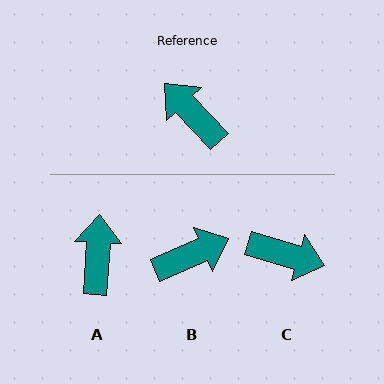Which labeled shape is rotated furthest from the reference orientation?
C, about 150 degrees away.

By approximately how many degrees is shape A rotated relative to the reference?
Approximately 47 degrees clockwise.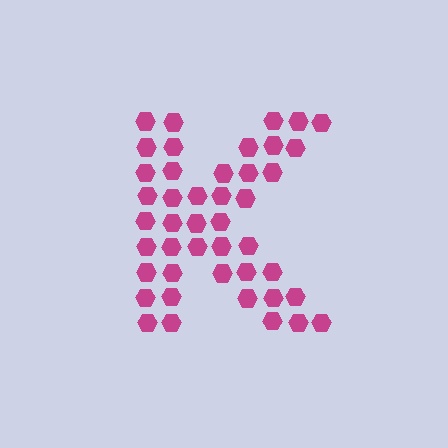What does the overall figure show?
The overall figure shows the letter K.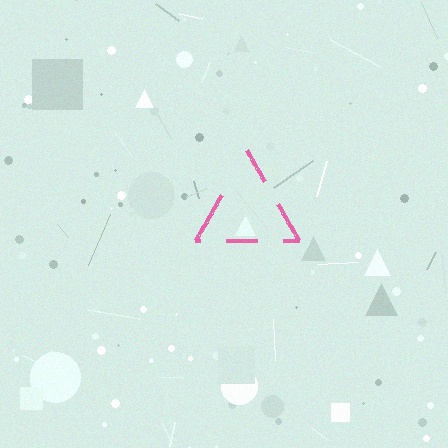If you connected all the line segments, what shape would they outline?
They would outline a triangle.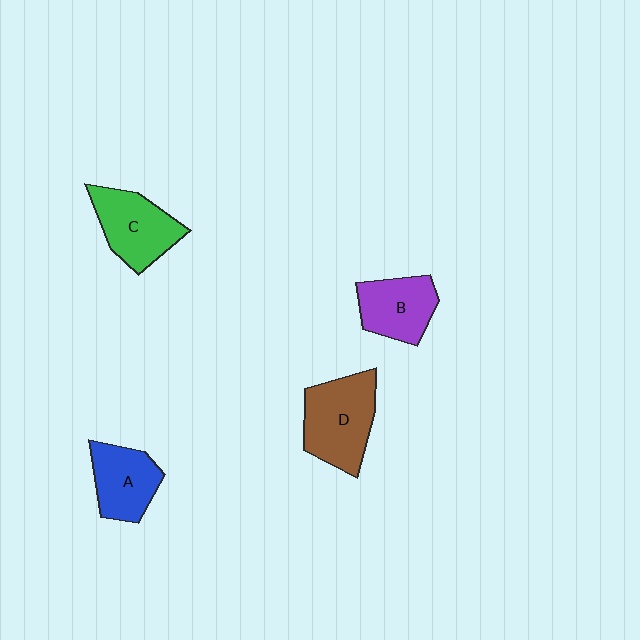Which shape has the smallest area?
Shape A (blue).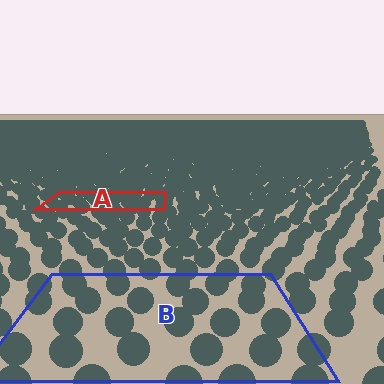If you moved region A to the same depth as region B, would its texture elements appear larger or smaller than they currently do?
They would appear larger. At a closer depth, the same texture elements are projected at a bigger on-screen size.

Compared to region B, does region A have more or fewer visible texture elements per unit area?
Region A has more texture elements per unit area — they are packed more densely because it is farther away.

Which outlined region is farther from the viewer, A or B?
Region A is farther from the viewer — the texture elements inside it appear smaller and more densely packed.